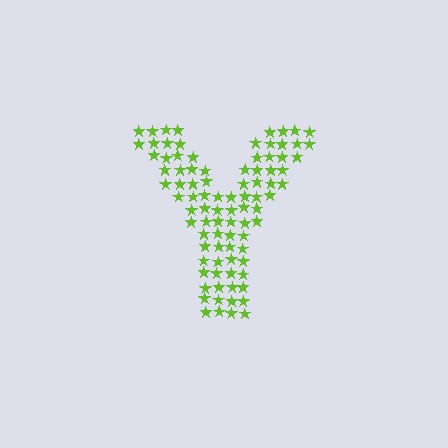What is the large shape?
The large shape is the letter Y.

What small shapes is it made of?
It is made of small stars.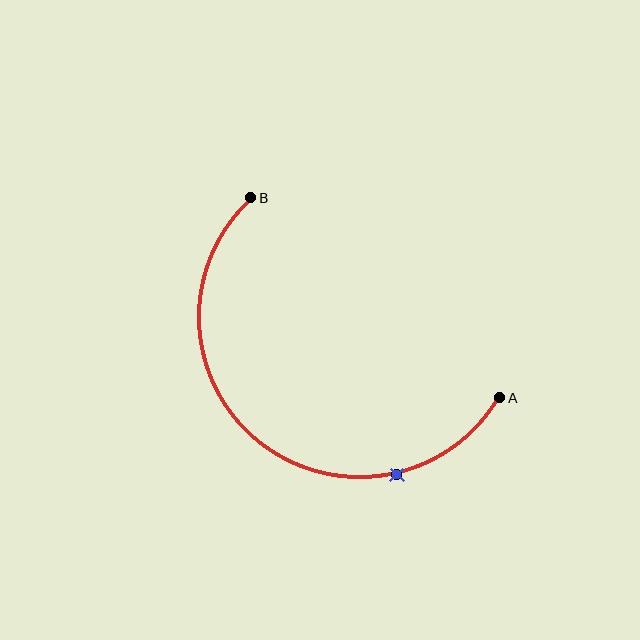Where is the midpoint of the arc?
The arc midpoint is the point on the curve farthest from the straight line joining A and B. It sits below and to the left of that line.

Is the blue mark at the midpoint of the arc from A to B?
No. The blue mark lies on the arc but is closer to endpoint A. The arc midpoint would be at the point on the curve equidistant along the arc from both A and B.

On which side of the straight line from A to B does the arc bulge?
The arc bulges below and to the left of the straight line connecting A and B.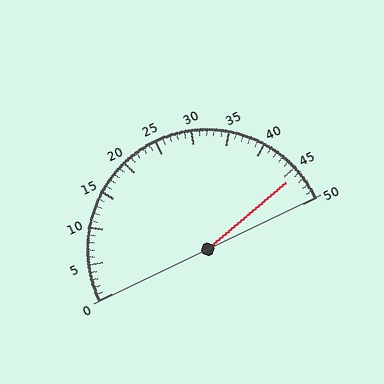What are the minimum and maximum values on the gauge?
The gauge ranges from 0 to 50.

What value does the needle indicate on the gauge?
The needle indicates approximately 46.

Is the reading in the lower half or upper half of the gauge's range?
The reading is in the upper half of the range (0 to 50).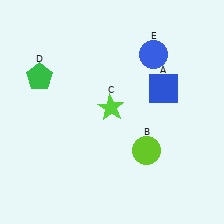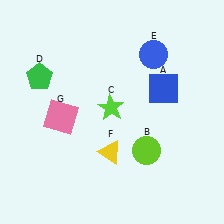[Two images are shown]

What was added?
A yellow triangle (F), a pink square (G) were added in Image 2.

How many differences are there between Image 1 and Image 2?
There are 2 differences between the two images.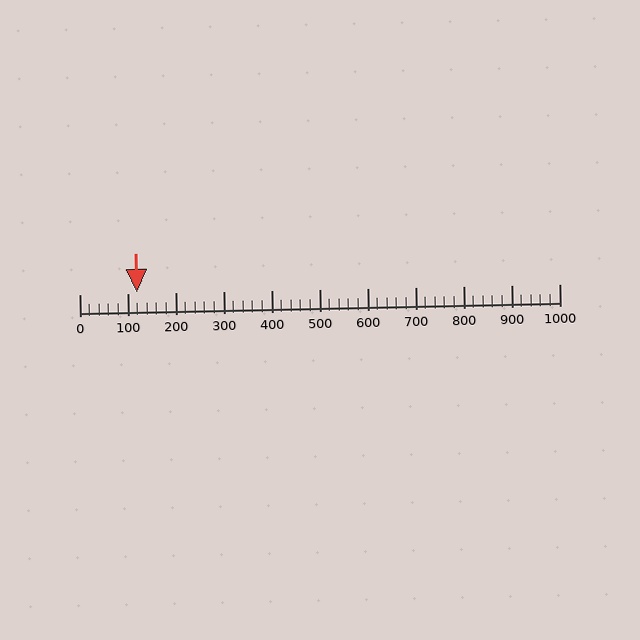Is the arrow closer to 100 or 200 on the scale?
The arrow is closer to 100.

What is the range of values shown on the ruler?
The ruler shows values from 0 to 1000.